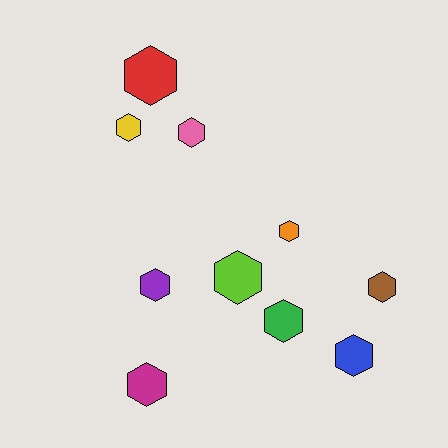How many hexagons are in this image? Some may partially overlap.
There are 10 hexagons.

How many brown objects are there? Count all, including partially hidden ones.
There is 1 brown object.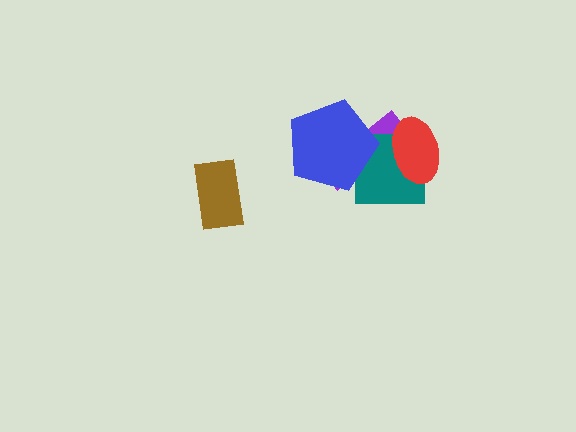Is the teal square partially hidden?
Yes, it is partially covered by another shape.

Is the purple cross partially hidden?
Yes, it is partially covered by another shape.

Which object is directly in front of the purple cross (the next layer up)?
The teal square is directly in front of the purple cross.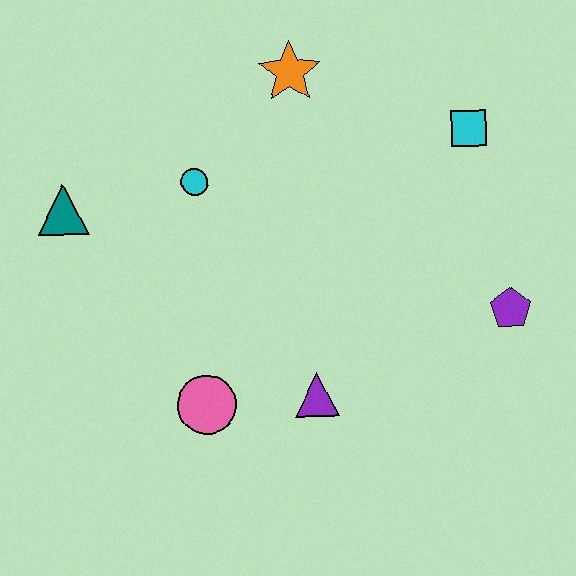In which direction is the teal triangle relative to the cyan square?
The teal triangle is to the left of the cyan square.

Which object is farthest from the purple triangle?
The orange star is farthest from the purple triangle.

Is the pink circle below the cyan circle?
Yes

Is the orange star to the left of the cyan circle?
No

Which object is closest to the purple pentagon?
The cyan square is closest to the purple pentagon.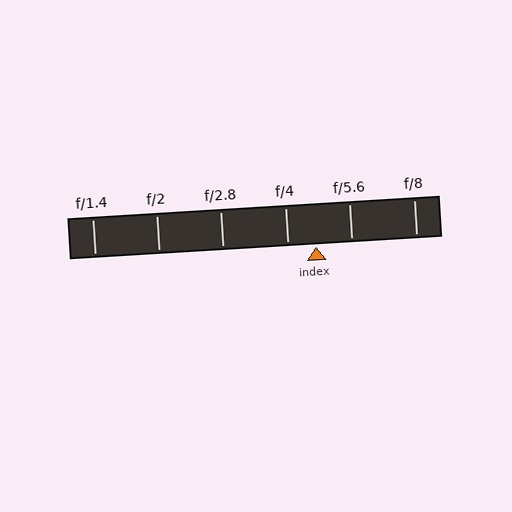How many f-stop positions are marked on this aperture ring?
There are 6 f-stop positions marked.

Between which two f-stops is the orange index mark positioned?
The index mark is between f/4 and f/5.6.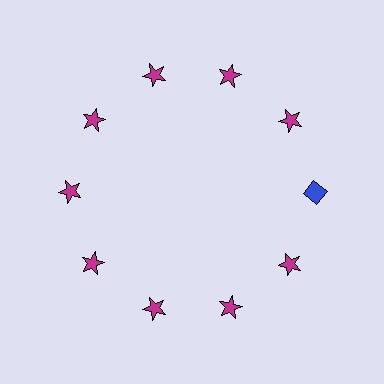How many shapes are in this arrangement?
There are 10 shapes arranged in a ring pattern.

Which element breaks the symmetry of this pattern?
The blue diamond at roughly the 3 o'clock position breaks the symmetry. All other shapes are magenta stars.